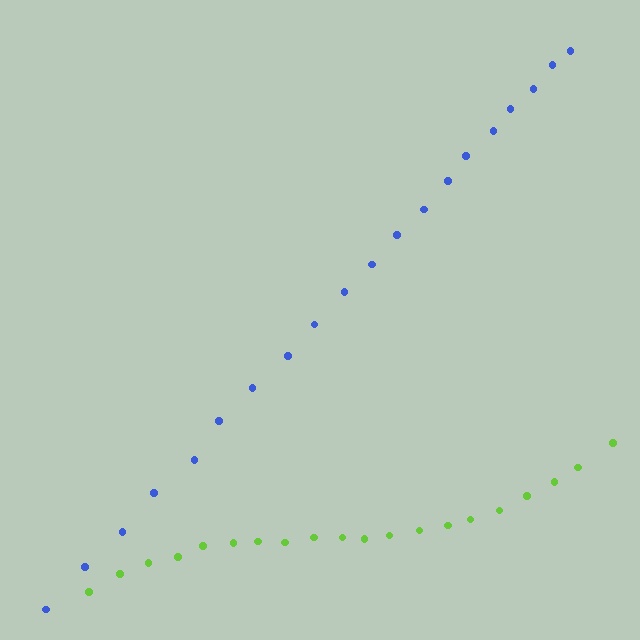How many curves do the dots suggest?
There are 2 distinct paths.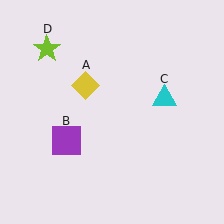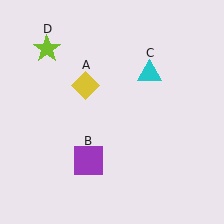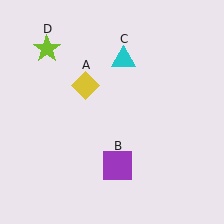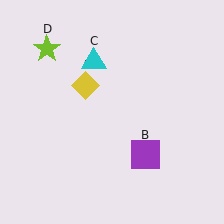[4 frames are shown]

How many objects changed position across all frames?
2 objects changed position: purple square (object B), cyan triangle (object C).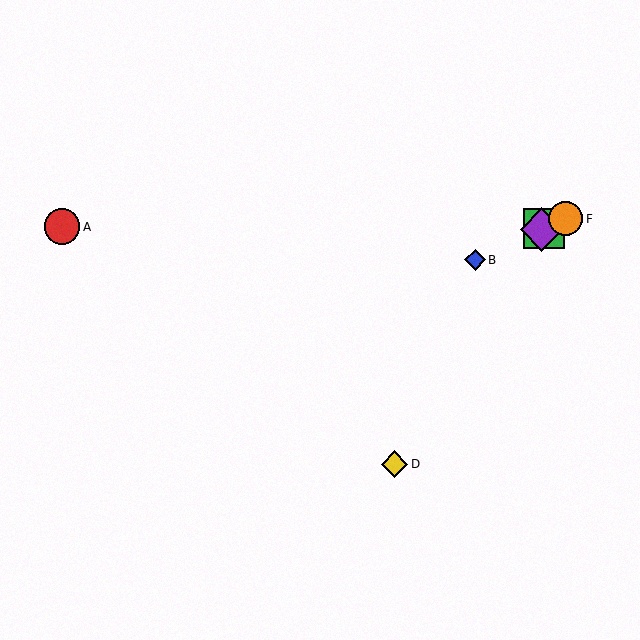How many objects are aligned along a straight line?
4 objects (B, C, E, F) are aligned along a straight line.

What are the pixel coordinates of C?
Object C is at (544, 228).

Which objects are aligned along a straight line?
Objects B, C, E, F are aligned along a straight line.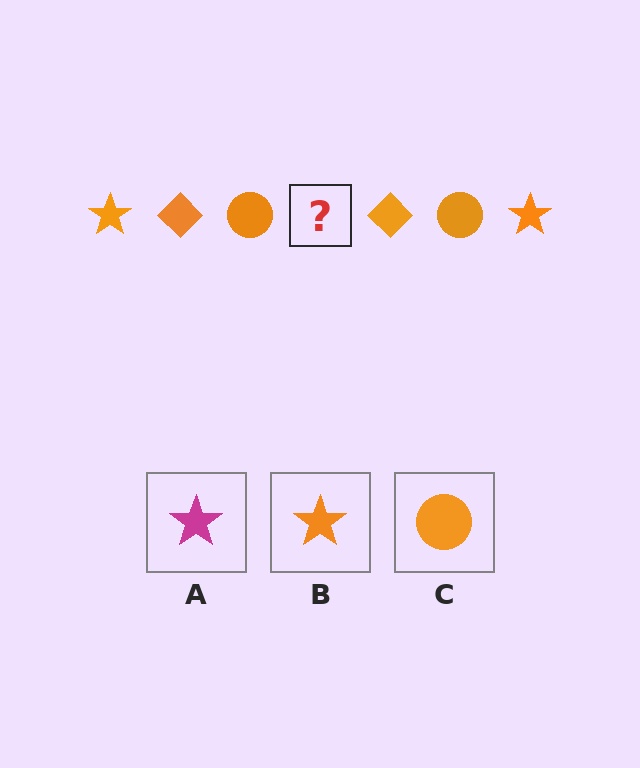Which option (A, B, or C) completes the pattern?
B.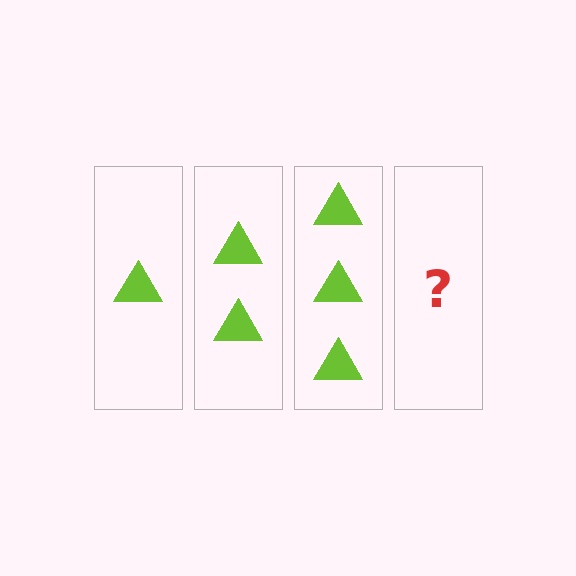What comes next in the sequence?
The next element should be 4 triangles.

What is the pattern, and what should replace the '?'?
The pattern is that each step adds one more triangle. The '?' should be 4 triangles.